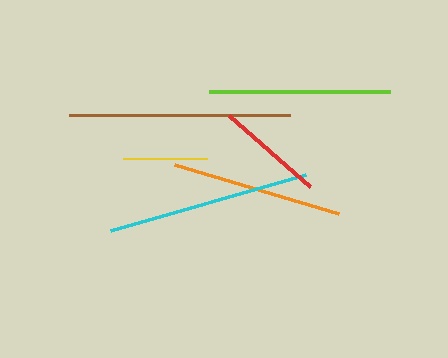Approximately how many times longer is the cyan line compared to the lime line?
The cyan line is approximately 1.1 times the length of the lime line.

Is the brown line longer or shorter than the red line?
The brown line is longer than the red line.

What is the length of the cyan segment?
The cyan segment is approximately 204 pixels long.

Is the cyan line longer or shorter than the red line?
The cyan line is longer than the red line.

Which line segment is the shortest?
The yellow line is the shortest at approximately 84 pixels.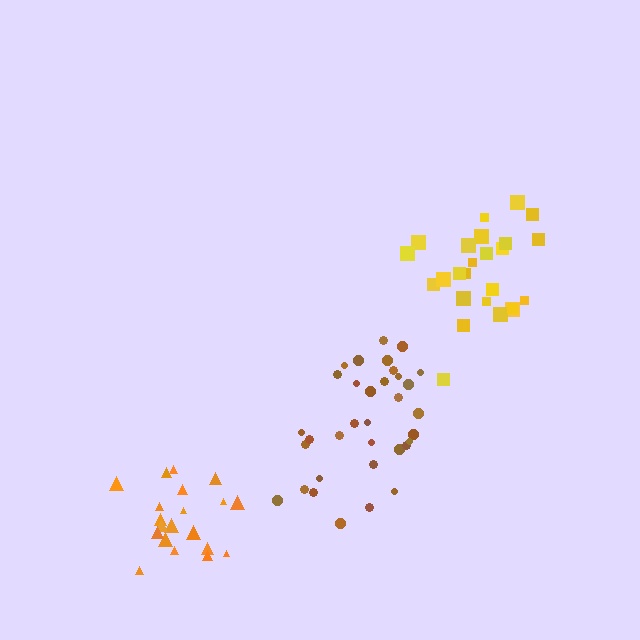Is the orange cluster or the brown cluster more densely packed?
Orange.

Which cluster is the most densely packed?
Yellow.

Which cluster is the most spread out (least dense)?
Brown.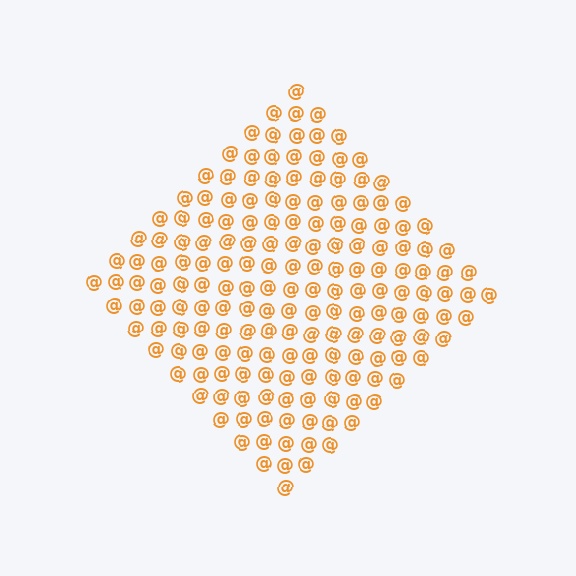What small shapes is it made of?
It is made of small at signs.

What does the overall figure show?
The overall figure shows a diamond.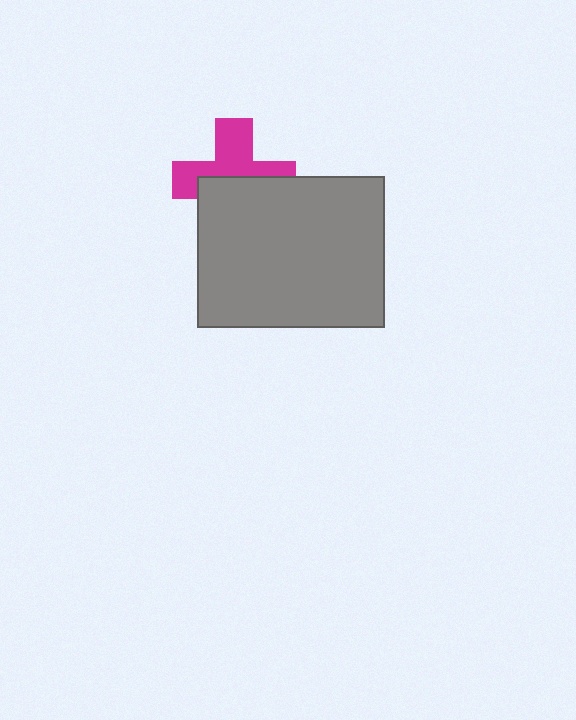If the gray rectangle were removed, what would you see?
You would see the complete magenta cross.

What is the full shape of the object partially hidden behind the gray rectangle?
The partially hidden object is a magenta cross.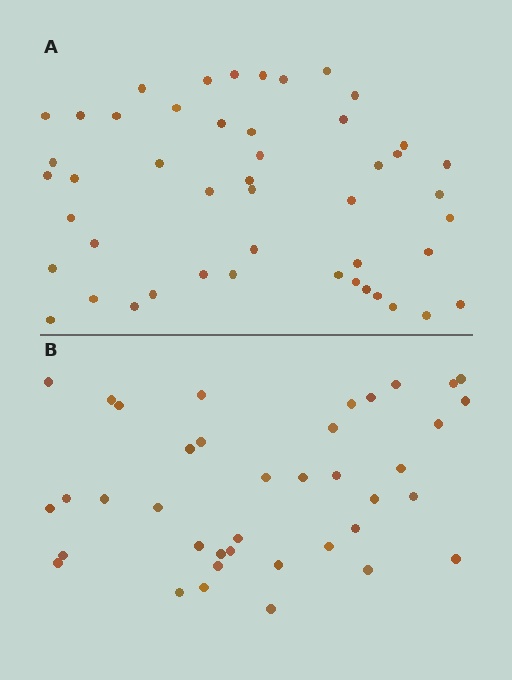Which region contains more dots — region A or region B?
Region A (the top region) has more dots.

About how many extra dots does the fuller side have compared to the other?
Region A has roughly 8 or so more dots than region B.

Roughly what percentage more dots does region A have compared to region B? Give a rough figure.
About 25% more.